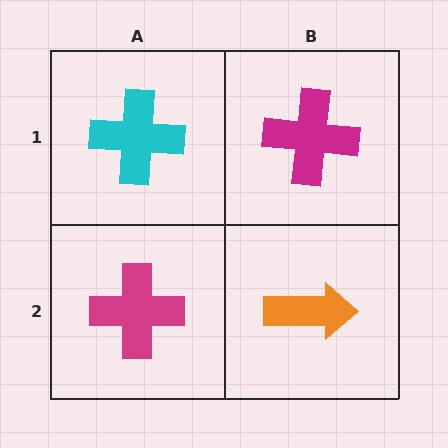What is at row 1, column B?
A magenta cross.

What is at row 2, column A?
A magenta cross.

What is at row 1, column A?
A cyan cross.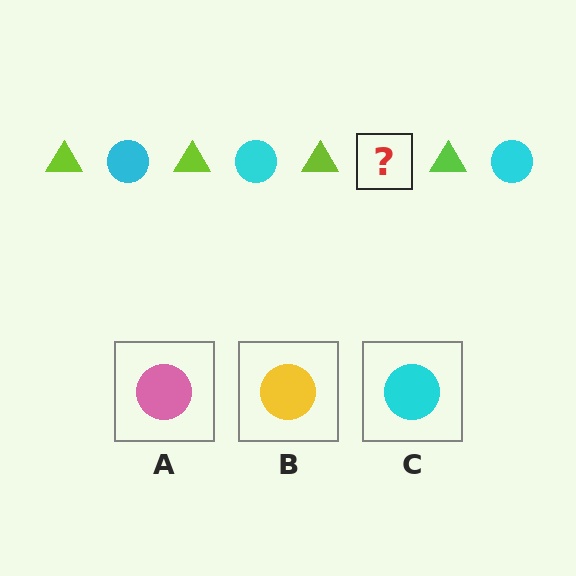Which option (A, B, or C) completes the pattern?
C.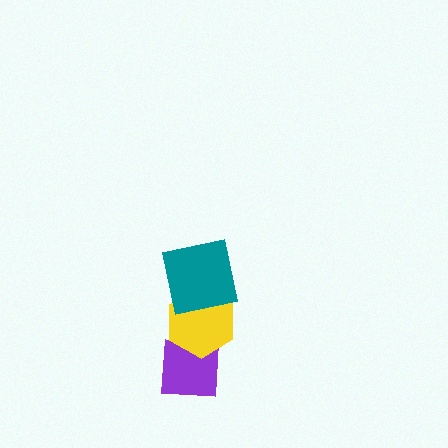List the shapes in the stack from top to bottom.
From top to bottom: the teal square, the yellow hexagon, the purple square.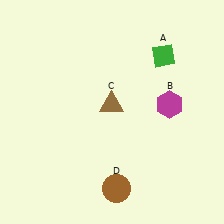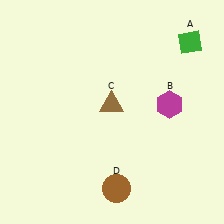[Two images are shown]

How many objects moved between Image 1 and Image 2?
1 object moved between the two images.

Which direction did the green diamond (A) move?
The green diamond (A) moved right.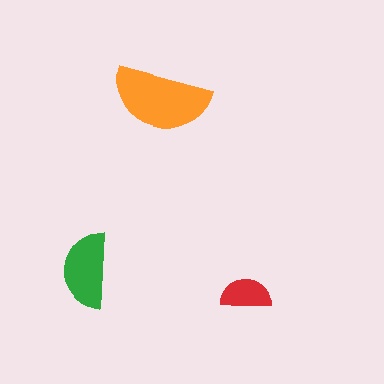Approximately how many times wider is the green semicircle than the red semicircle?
About 1.5 times wider.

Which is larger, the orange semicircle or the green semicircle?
The orange one.